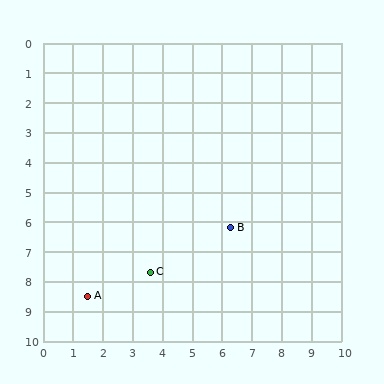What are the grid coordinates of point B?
Point B is at approximately (6.3, 6.2).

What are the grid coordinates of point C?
Point C is at approximately (3.6, 7.7).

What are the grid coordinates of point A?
Point A is at approximately (1.5, 8.5).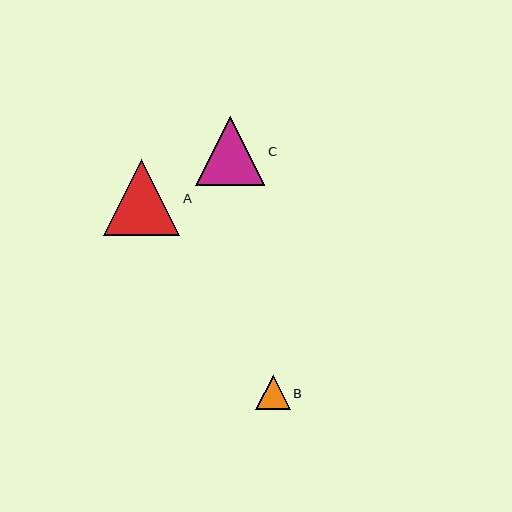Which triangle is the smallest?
Triangle B is the smallest with a size of approximately 34 pixels.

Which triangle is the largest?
Triangle A is the largest with a size of approximately 76 pixels.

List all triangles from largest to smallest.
From largest to smallest: A, C, B.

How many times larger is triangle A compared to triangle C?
Triangle A is approximately 1.1 times the size of triangle C.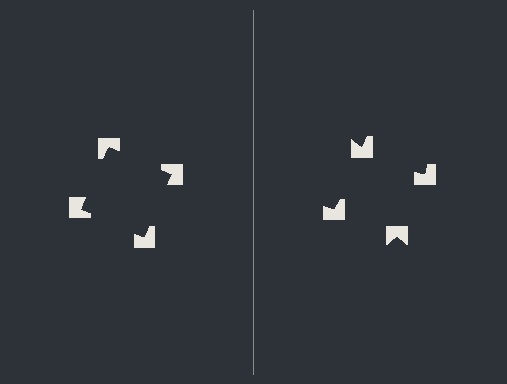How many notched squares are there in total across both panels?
8 — 4 on each side.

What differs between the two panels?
The notched squares are positioned identically on both sides; only the wedge orientations differ. On the left they align to a square; on the right they are misaligned.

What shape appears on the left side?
An illusory square.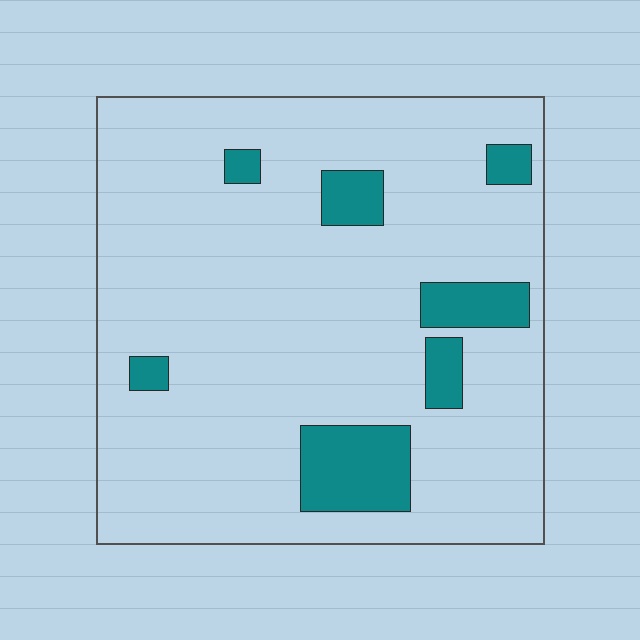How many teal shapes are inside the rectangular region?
7.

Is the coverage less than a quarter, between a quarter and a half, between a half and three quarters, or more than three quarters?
Less than a quarter.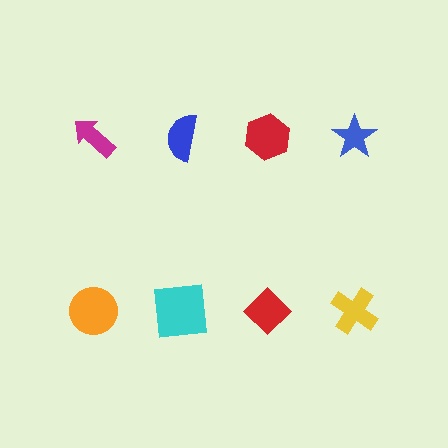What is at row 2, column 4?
A yellow cross.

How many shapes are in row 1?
4 shapes.